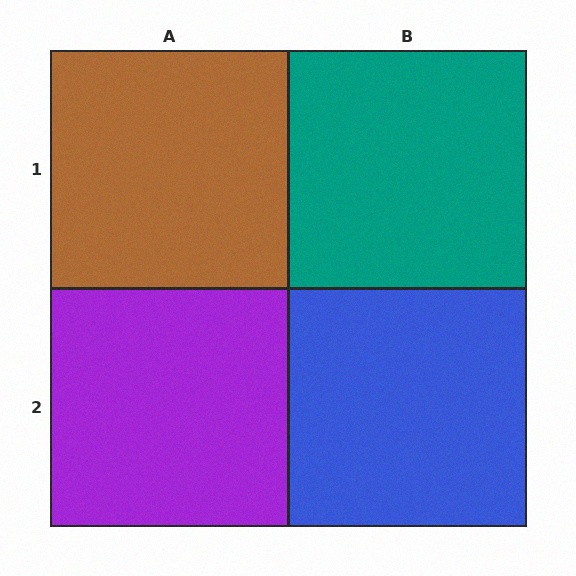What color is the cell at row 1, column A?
Brown.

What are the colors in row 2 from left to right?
Purple, blue.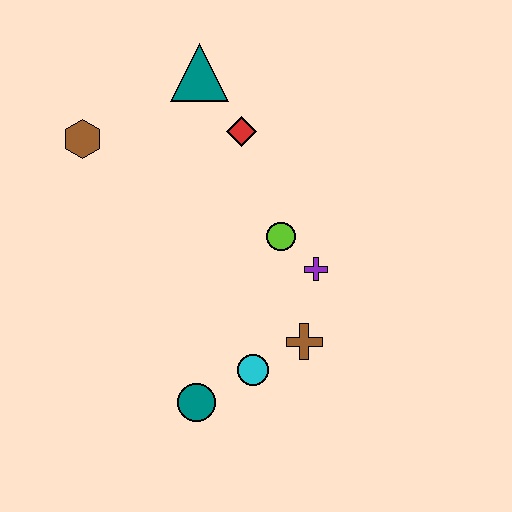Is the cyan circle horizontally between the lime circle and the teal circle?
Yes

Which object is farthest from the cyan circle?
The teal triangle is farthest from the cyan circle.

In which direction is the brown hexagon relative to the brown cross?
The brown hexagon is to the left of the brown cross.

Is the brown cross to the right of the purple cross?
No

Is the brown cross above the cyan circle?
Yes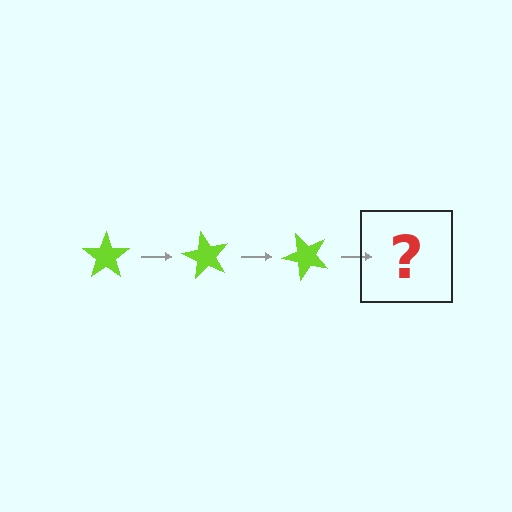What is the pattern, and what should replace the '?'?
The pattern is that the star rotates 60 degrees each step. The '?' should be a lime star rotated 180 degrees.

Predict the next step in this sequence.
The next step is a lime star rotated 180 degrees.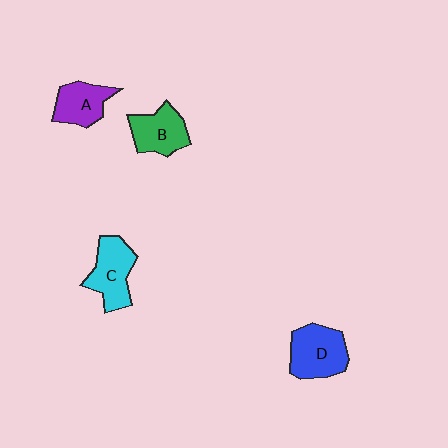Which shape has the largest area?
Shape D (blue).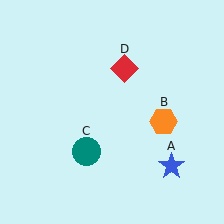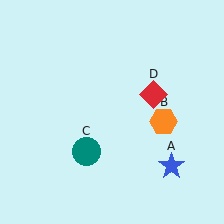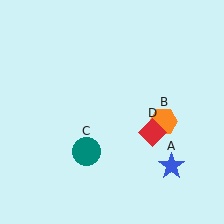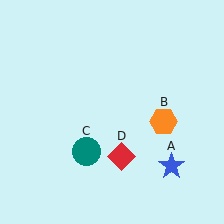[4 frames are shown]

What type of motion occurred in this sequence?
The red diamond (object D) rotated clockwise around the center of the scene.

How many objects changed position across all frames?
1 object changed position: red diamond (object D).